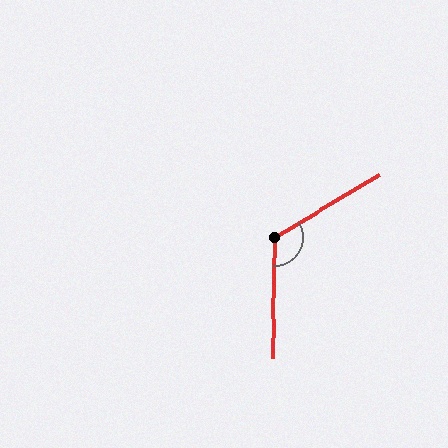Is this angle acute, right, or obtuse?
It is obtuse.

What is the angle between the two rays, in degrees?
Approximately 122 degrees.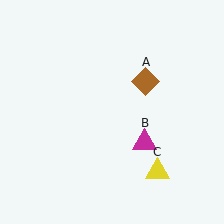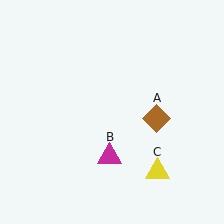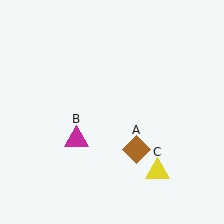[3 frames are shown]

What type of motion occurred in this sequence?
The brown diamond (object A), magenta triangle (object B) rotated clockwise around the center of the scene.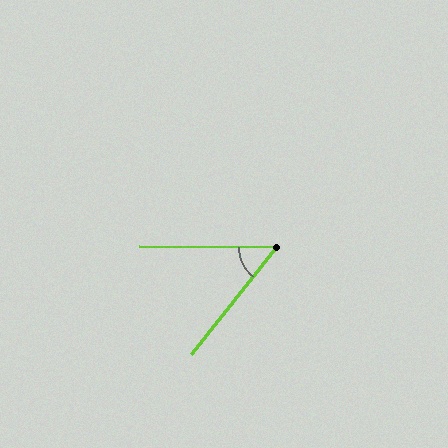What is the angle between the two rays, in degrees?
Approximately 52 degrees.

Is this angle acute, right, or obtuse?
It is acute.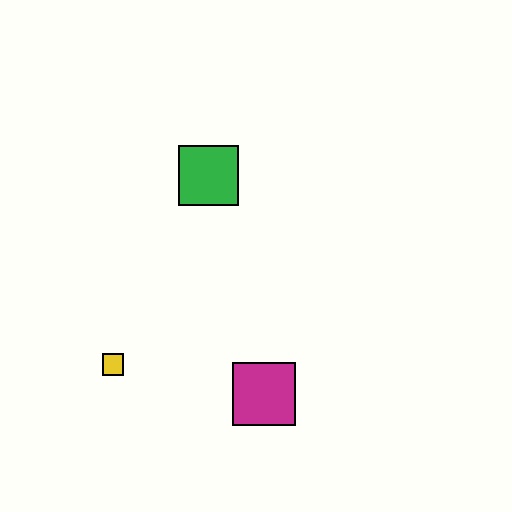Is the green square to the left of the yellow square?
No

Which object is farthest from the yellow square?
The green square is farthest from the yellow square.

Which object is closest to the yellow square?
The magenta square is closest to the yellow square.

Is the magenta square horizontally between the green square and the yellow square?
No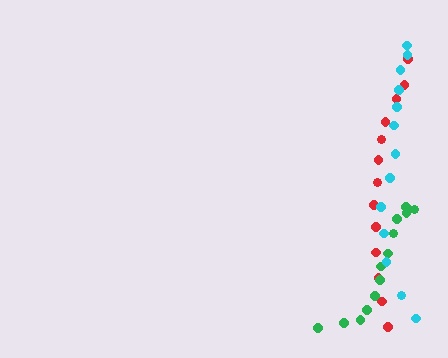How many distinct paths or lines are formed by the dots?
There are 3 distinct paths.